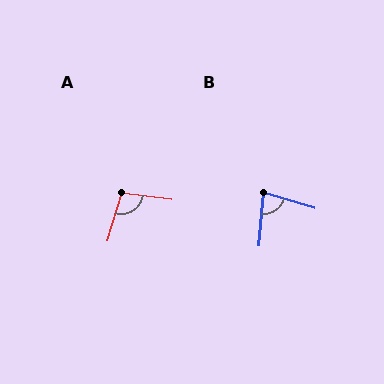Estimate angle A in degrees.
Approximately 99 degrees.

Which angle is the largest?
A, at approximately 99 degrees.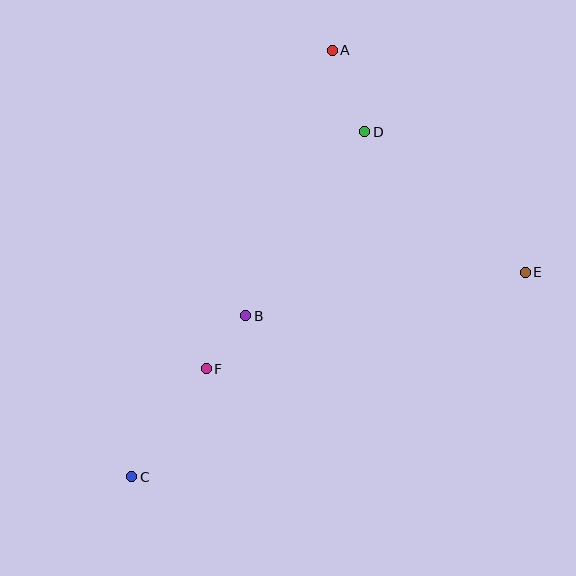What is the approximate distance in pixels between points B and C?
The distance between B and C is approximately 197 pixels.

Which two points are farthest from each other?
Points A and C are farthest from each other.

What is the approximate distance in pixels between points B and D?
The distance between B and D is approximately 219 pixels.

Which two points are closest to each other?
Points B and F are closest to each other.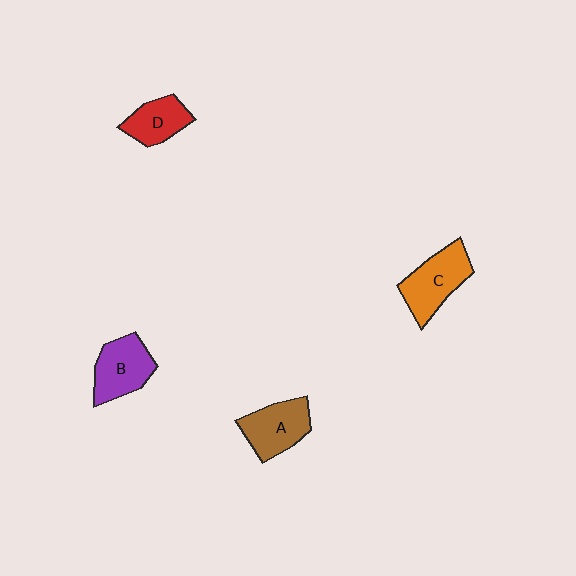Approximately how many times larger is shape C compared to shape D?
Approximately 1.4 times.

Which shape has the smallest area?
Shape D (red).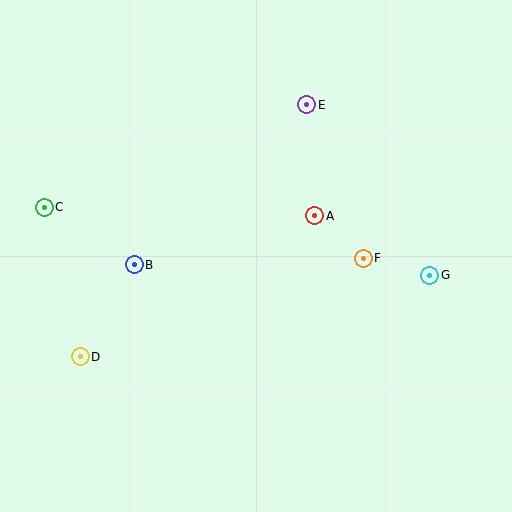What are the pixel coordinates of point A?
Point A is at (315, 216).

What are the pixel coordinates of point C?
Point C is at (44, 207).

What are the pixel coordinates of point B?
Point B is at (134, 265).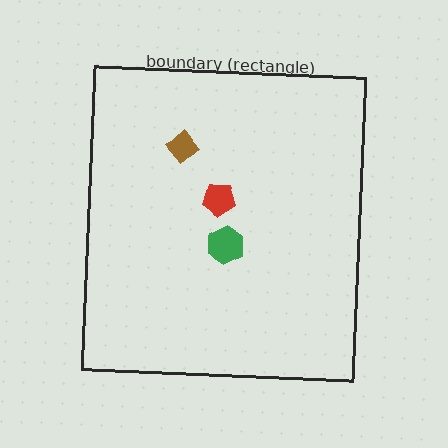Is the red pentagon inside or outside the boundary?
Inside.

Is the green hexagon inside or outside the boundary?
Inside.